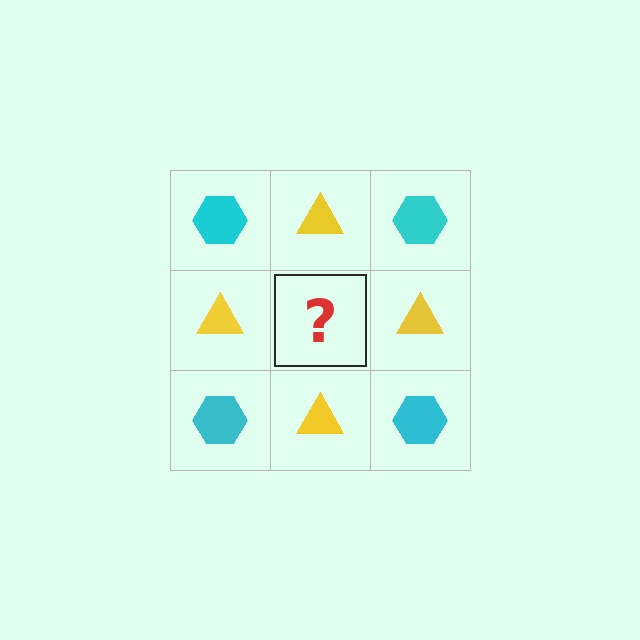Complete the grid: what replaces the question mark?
The question mark should be replaced with a cyan hexagon.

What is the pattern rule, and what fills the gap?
The rule is that it alternates cyan hexagon and yellow triangle in a checkerboard pattern. The gap should be filled with a cyan hexagon.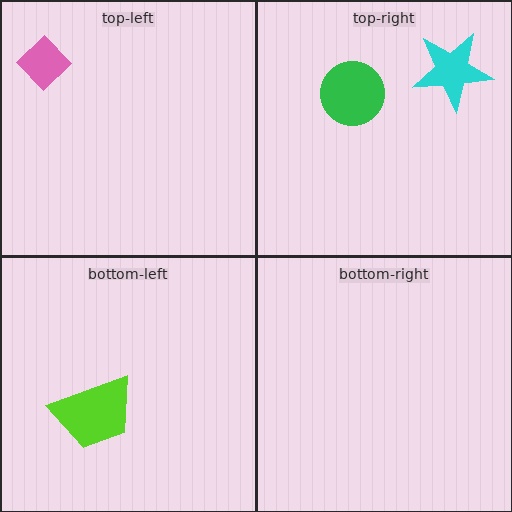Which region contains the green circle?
The top-right region.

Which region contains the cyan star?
The top-right region.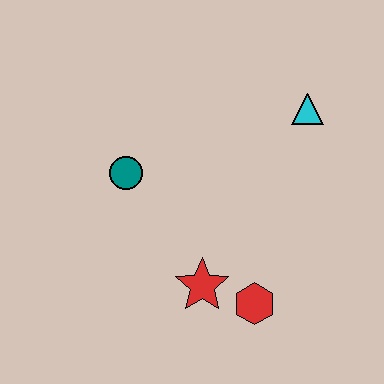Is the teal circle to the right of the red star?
No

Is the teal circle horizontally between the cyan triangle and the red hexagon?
No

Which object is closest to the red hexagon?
The red star is closest to the red hexagon.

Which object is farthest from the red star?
The cyan triangle is farthest from the red star.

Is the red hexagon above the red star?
No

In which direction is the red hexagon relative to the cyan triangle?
The red hexagon is below the cyan triangle.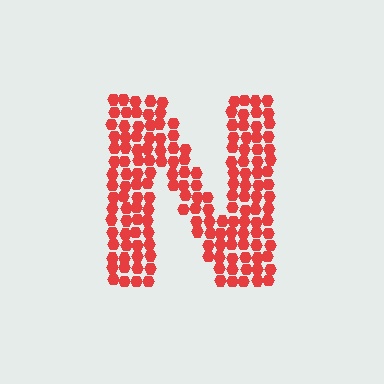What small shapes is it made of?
It is made of small hexagons.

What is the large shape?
The large shape is the letter N.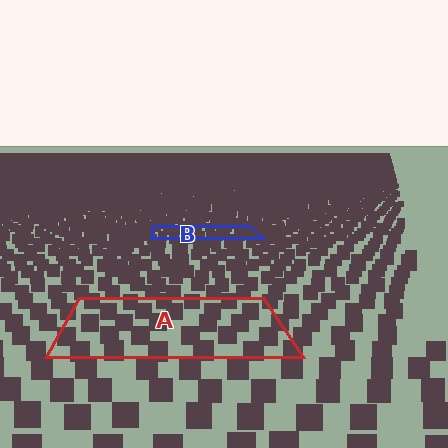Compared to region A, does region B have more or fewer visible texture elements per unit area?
Region B has more texture elements per unit area — they are packed more densely because it is farther away.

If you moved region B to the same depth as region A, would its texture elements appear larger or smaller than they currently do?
They would appear larger. At a closer depth, the same texture elements are projected at a bigger on-screen size.